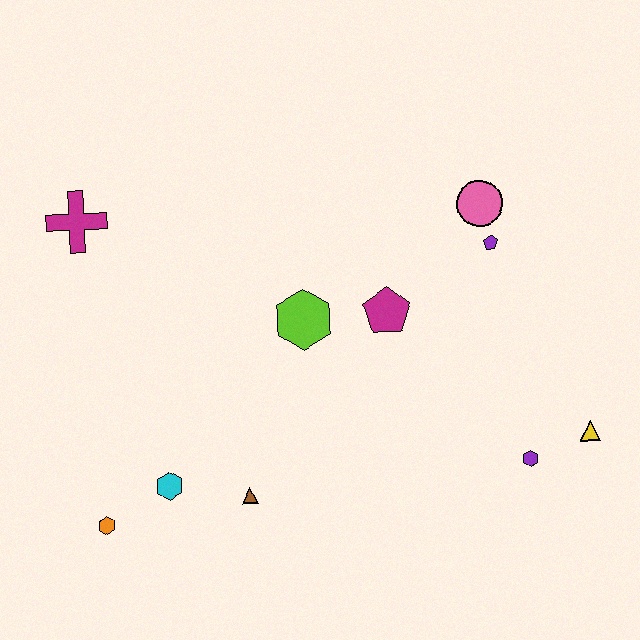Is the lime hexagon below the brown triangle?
No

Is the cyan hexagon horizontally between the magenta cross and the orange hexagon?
No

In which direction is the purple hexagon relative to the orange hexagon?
The purple hexagon is to the right of the orange hexagon.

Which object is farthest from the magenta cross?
The yellow triangle is farthest from the magenta cross.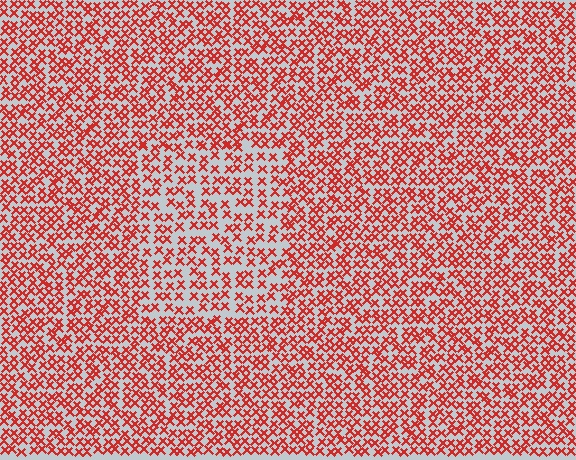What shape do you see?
I see a rectangle.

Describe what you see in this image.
The image contains small red elements arranged at two different densities. A rectangle-shaped region is visible where the elements are less densely packed than the surrounding area.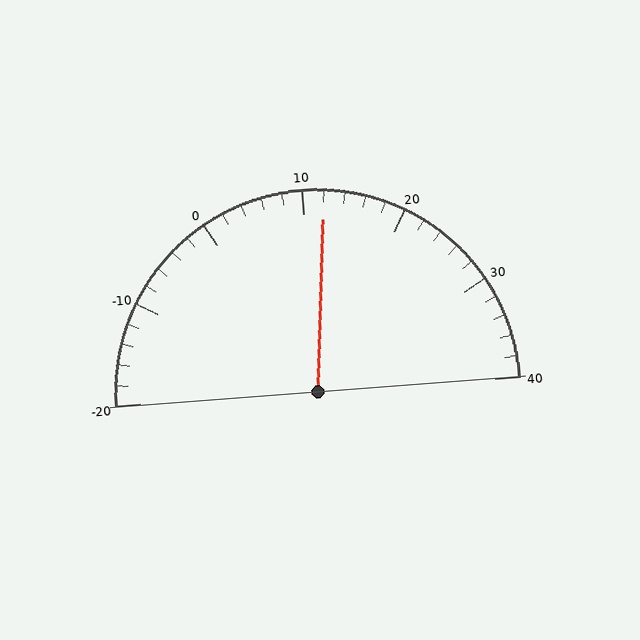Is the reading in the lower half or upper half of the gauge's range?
The reading is in the upper half of the range (-20 to 40).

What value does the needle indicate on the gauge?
The needle indicates approximately 12.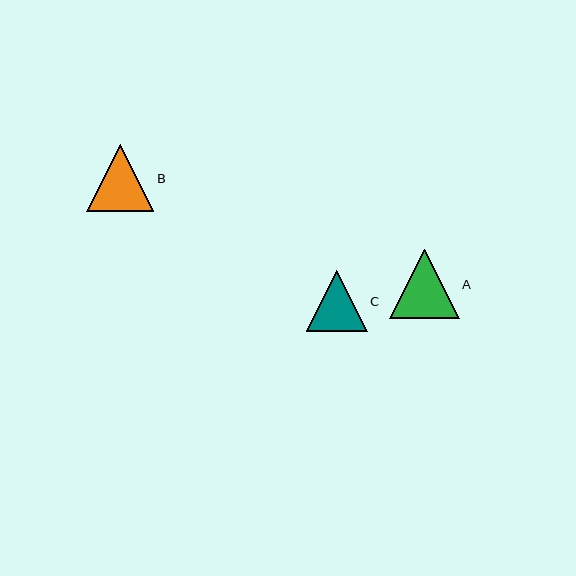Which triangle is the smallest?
Triangle C is the smallest with a size of approximately 61 pixels.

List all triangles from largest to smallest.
From largest to smallest: A, B, C.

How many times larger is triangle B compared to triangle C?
Triangle B is approximately 1.1 times the size of triangle C.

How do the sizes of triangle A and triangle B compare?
Triangle A and triangle B are approximately the same size.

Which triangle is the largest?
Triangle A is the largest with a size of approximately 70 pixels.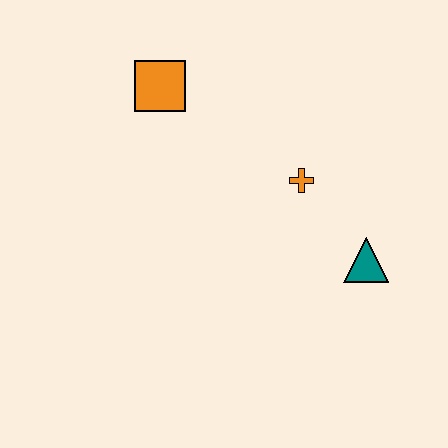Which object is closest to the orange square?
The orange cross is closest to the orange square.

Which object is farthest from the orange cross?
The orange square is farthest from the orange cross.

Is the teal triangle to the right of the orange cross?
Yes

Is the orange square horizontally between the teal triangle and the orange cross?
No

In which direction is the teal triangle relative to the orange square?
The teal triangle is to the right of the orange square.